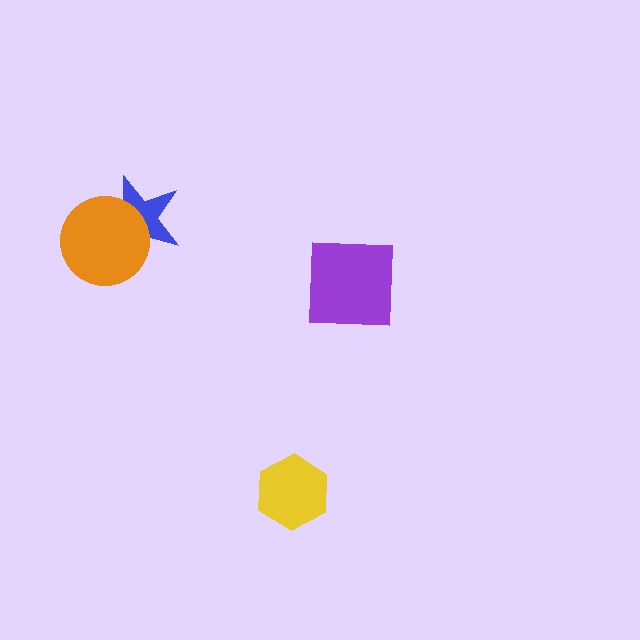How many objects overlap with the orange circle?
1 object overlaps with the orange circle.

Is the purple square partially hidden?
No, no other shape covers it.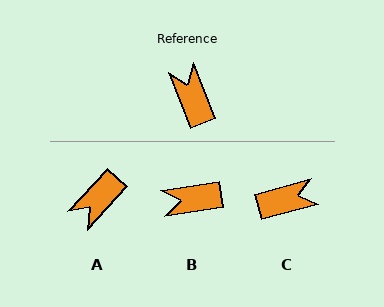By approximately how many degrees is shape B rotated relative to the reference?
Approximately 78 degrees counter-clockwise.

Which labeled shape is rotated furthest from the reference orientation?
A, about 117 degrees away.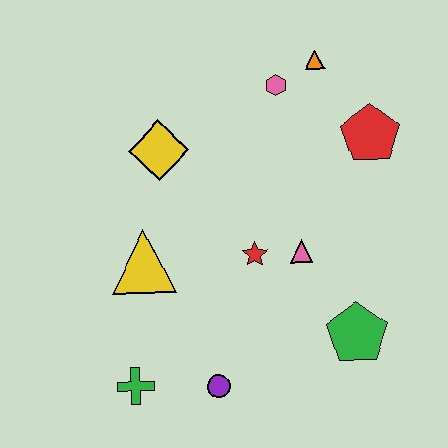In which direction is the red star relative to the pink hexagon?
The red star is below the pink hexagon.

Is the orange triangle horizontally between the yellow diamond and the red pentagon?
Yes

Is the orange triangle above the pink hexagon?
Yes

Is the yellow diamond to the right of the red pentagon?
No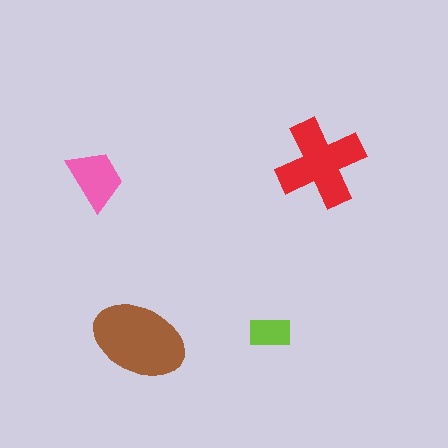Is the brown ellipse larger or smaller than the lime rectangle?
Larger.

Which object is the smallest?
The lime rectangle.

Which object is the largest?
The brown ellipse.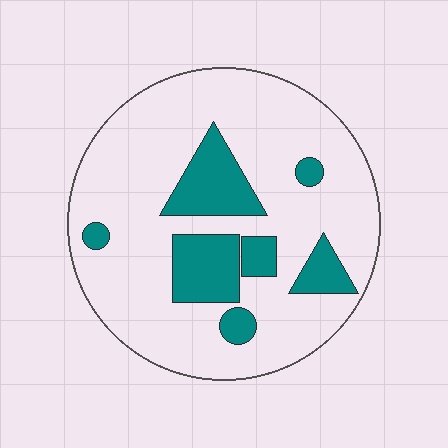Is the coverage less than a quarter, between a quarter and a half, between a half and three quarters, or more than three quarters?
Less than a quarter.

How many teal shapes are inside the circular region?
7.